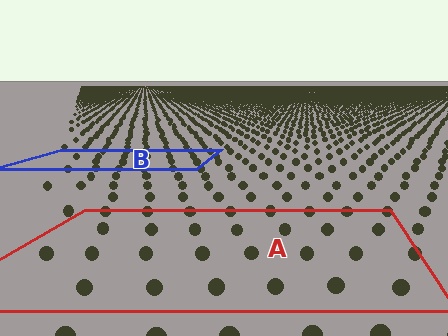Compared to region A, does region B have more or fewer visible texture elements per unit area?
Region B has more texture elements per unit area — they are packed more densely because it is farther away.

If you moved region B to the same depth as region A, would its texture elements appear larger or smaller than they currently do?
They would appear larger. At a closer depth, the same texture elements are projected at a bigger on-screen size.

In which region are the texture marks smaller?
The texture marks are smaller in region B, because it is farther away.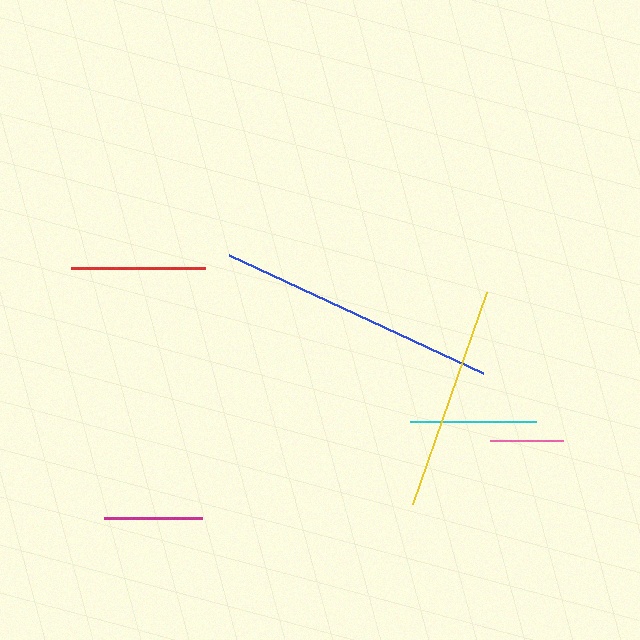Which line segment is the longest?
The blue line is the longest at approximately 280 pixels.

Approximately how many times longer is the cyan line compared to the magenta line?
The cyan line is approximately 1.3 times the length of the magenta line.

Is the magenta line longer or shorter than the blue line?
The blue line is longer than the magenta line.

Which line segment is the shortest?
The pink line is the shortest at approximately 72 pixels.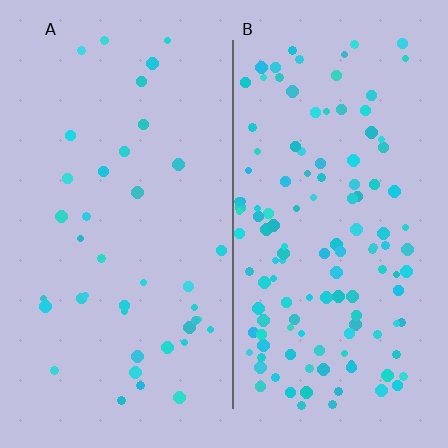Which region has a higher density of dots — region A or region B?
B (the right).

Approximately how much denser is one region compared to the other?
Approximately 3.2× — region B over region A.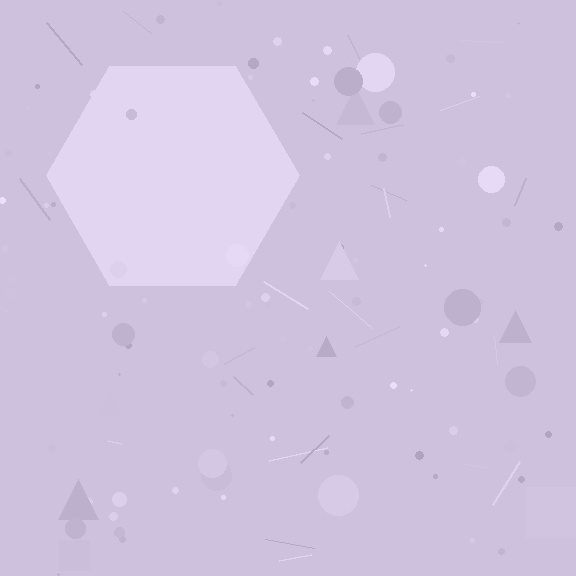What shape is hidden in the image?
A hexagon is hidden in the image.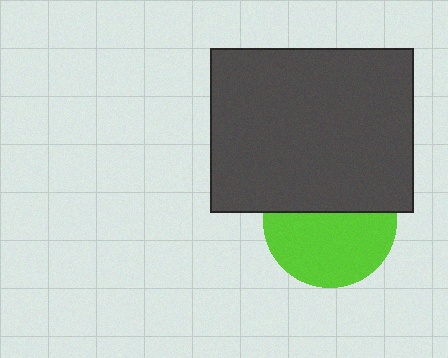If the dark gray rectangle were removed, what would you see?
You would see the complete lime circle.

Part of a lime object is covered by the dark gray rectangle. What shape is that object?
It is a circle.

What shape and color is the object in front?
The object in front is a dark gray rectangle.